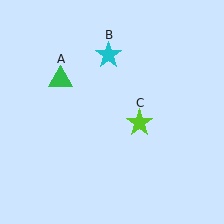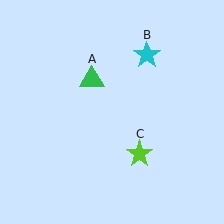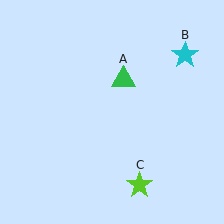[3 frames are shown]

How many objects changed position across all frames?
3 objects changed position: green triangle (object A), cyan star (object B), lime star (object C).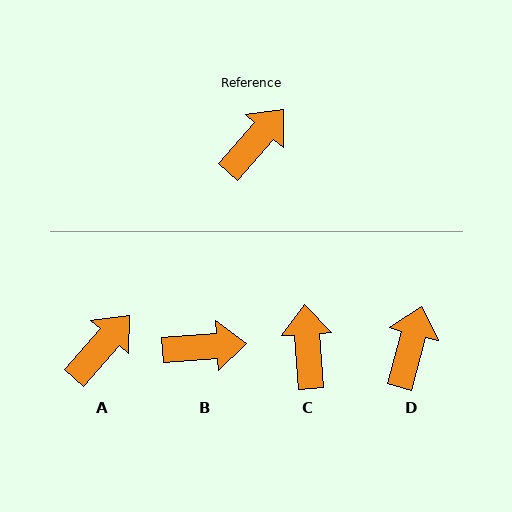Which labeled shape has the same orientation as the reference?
A.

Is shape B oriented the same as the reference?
No, it is off by about 45 degrees.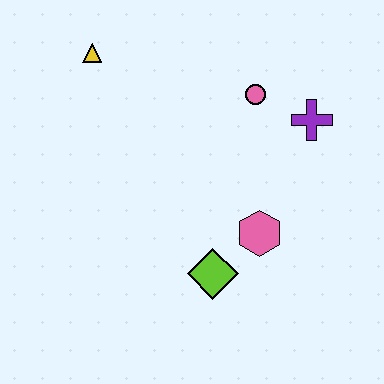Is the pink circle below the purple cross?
No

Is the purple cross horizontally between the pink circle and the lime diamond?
No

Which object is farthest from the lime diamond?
The yellow triangle is farthest from the lime diamond.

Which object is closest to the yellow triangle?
The pink circle is closest to the yellow triangle.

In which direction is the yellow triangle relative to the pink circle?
The yellow triangle is to the left of the pink circle.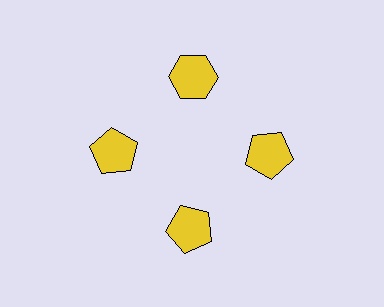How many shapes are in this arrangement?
There are 4 shapes arranged in a ring pattern.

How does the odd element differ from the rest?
It has a different shape: hexagon instead of pentagon.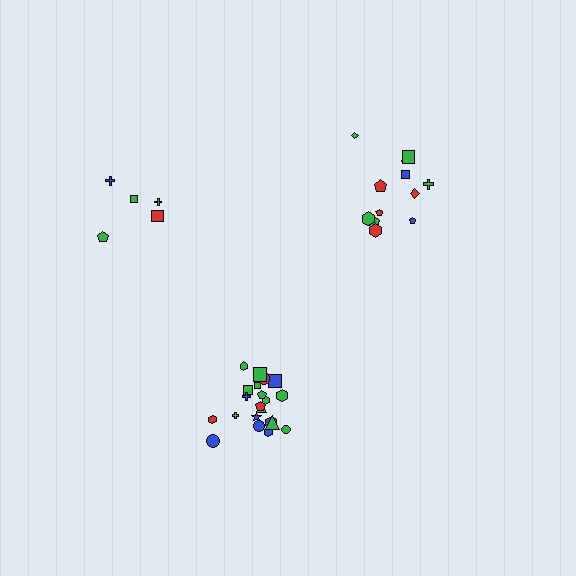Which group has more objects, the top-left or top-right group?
The top-right group.